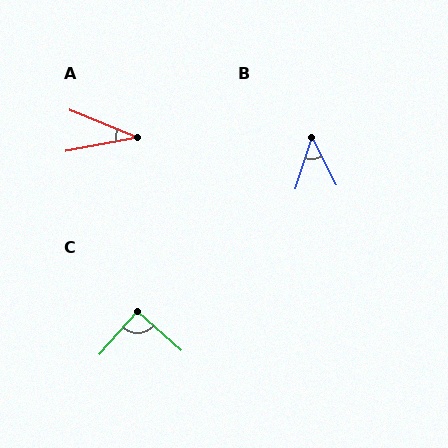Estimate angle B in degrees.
Approximately 45 degrees.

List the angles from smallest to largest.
A (33°), B (45°), C (90°).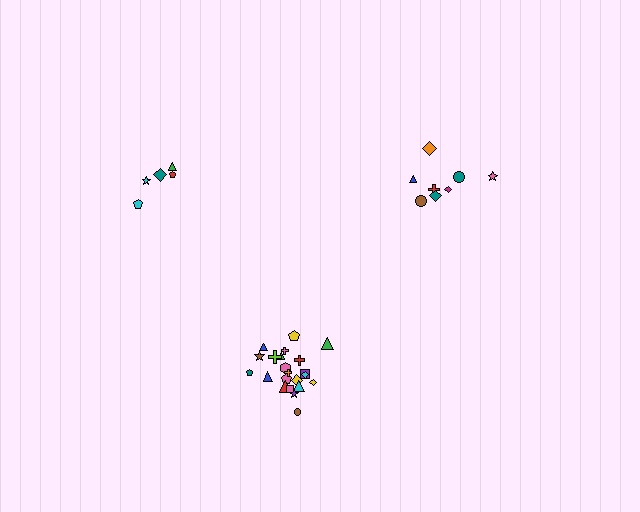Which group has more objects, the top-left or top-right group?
The top-right group.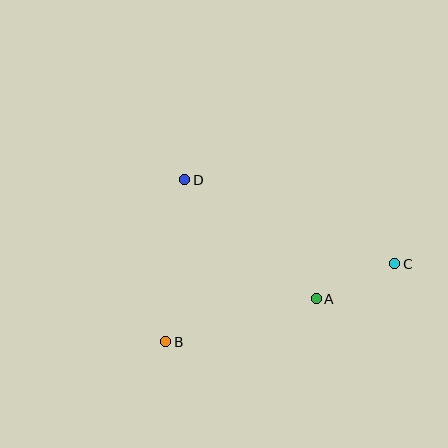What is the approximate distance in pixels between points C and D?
The distance between C and D is approximately 226 pixels.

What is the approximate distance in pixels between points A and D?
The distance between A and D is approximately 177 pixels.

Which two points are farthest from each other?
Points B and C are farthest from each other.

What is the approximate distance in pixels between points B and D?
The distance between B and D is approximately 163 pixels.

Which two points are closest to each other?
Points A and C are closest to each other.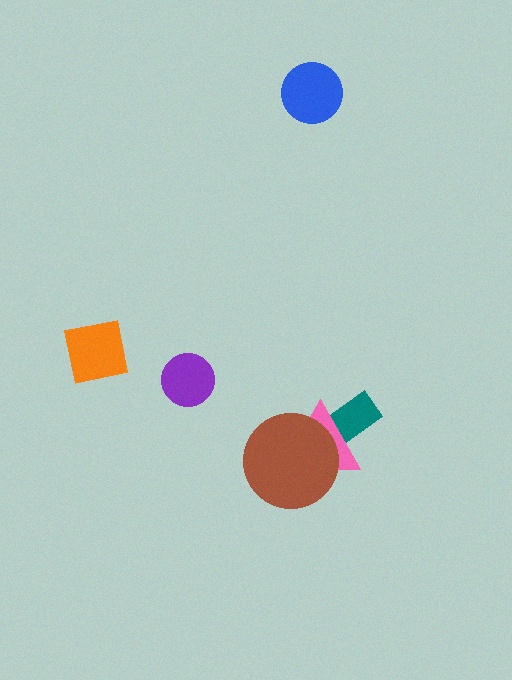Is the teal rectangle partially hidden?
Yes, it is partially covered by another shape.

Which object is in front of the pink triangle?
The brown circle is in front of the pink triangle.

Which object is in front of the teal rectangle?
The pink triangle is in front of the teal rectangle.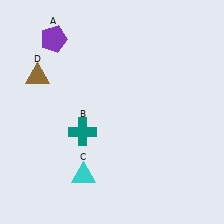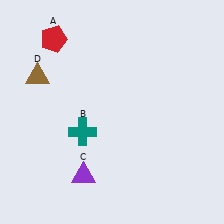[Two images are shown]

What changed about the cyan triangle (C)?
In Image 1, C is cyan. In Image 2, it changed to purple.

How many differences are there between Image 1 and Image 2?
There are 2 differences between the two images.